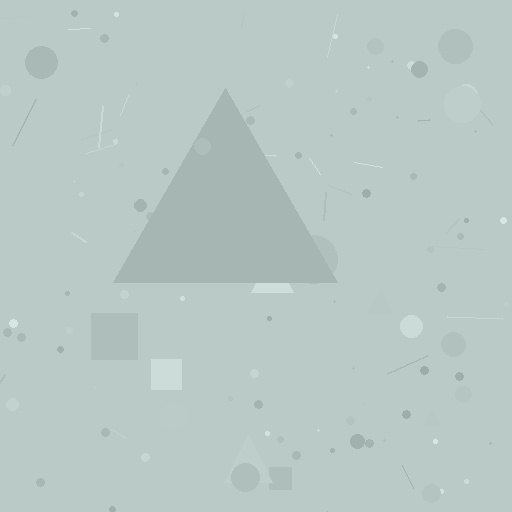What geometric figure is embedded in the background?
A triangle is embedded in the background.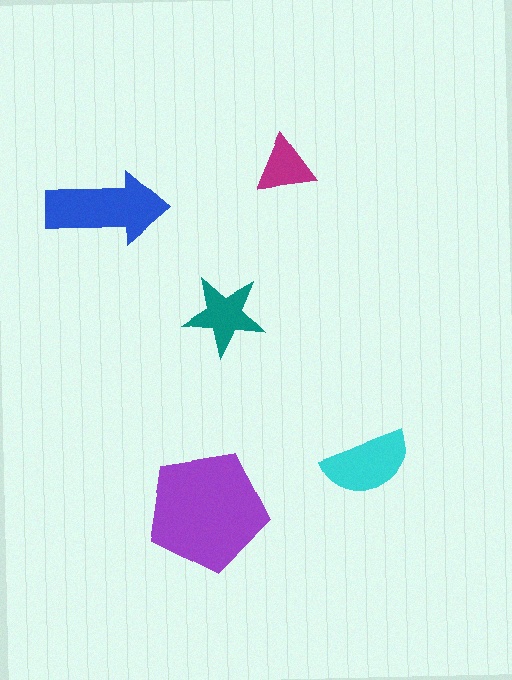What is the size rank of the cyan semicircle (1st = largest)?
3rd.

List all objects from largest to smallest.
The purple pentagon, the blue arrow, the cyan semicircle, the teal star, the magenta triangle.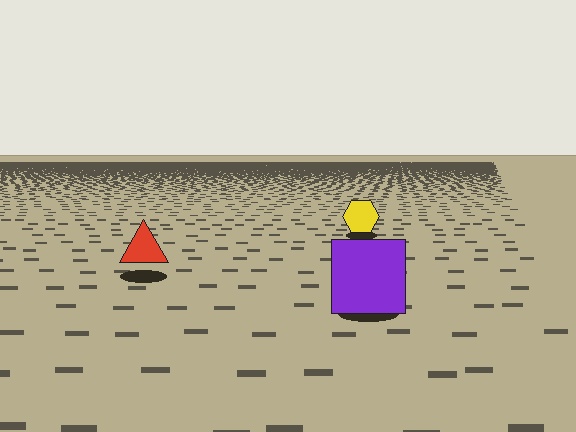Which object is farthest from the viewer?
The yellow hexagon is farthest from the viewer. It appears smaller and the ground texture around it is denser.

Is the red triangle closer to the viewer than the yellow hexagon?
Yes. The red triangle is closer — you can tell from the texture gradient: the ground texture is coarser near it.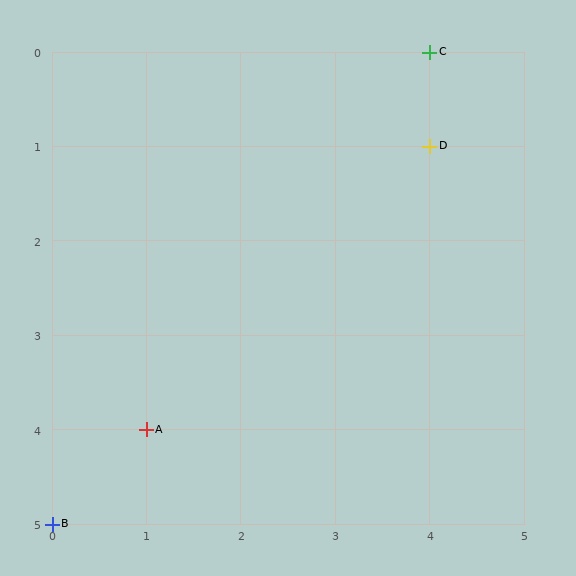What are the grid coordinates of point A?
Point A is at grid coordinates (1, 4).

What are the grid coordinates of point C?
Point C is at grid coordinates (4, 0).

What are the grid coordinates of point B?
Point B is at grid coordinates (0, 5).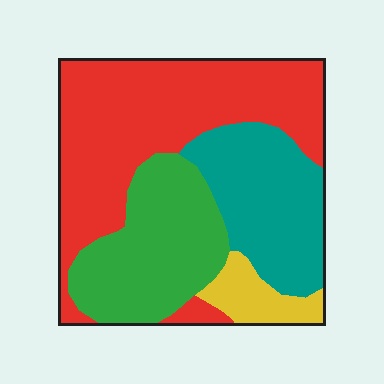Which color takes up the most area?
Red, at roughly 45%.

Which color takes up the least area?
Yellow, at roughly 5%.